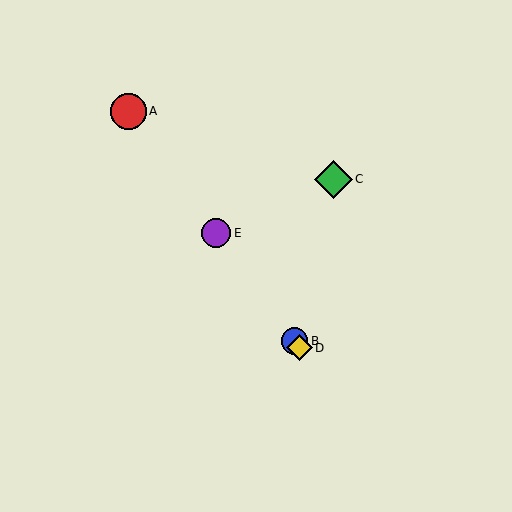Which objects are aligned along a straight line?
Objects A, B, D, E are aligned along a straight line.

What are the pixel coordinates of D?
Object D is at (299, 348).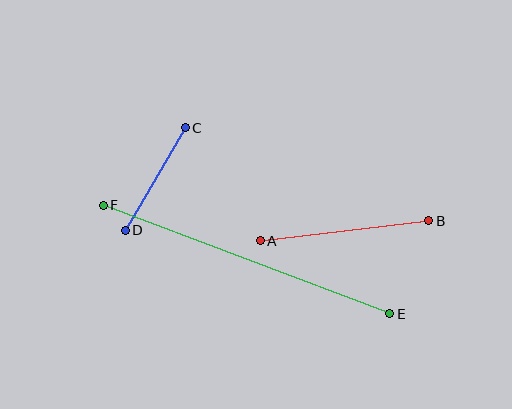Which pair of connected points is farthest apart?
Points E and F are farthest apart.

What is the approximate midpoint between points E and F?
The midpoint is at approximately (247, 260) pixels.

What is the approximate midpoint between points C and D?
The midpoint is at approximately (155, 179) pixels.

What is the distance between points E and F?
The distance is approximately 306 pixels.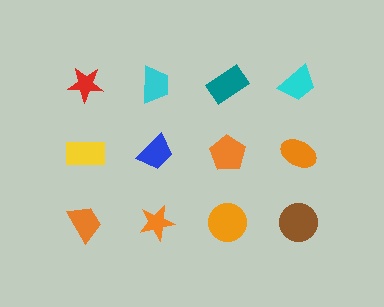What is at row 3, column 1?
An orange trapezoid.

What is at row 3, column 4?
A brown circle.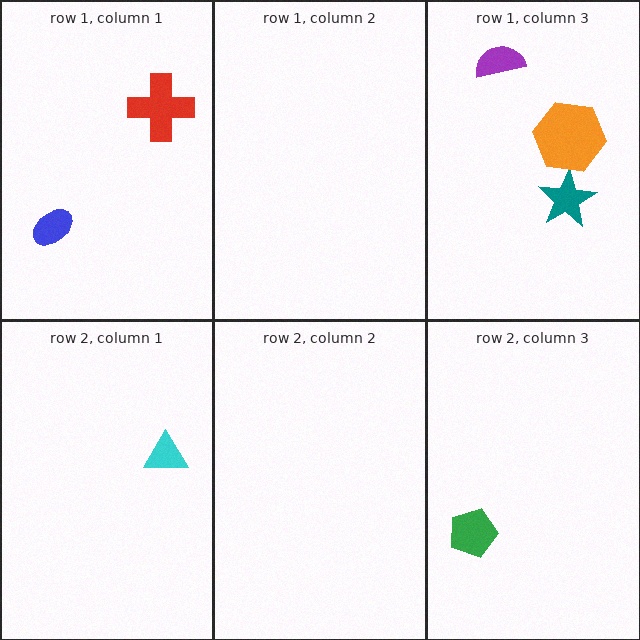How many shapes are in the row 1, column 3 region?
3.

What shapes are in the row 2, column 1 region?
The cyan triangle.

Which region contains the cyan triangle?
The row 2, column 1 region.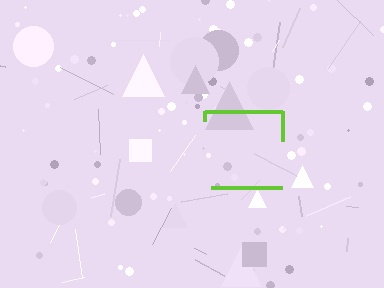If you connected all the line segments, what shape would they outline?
They would outline a square.